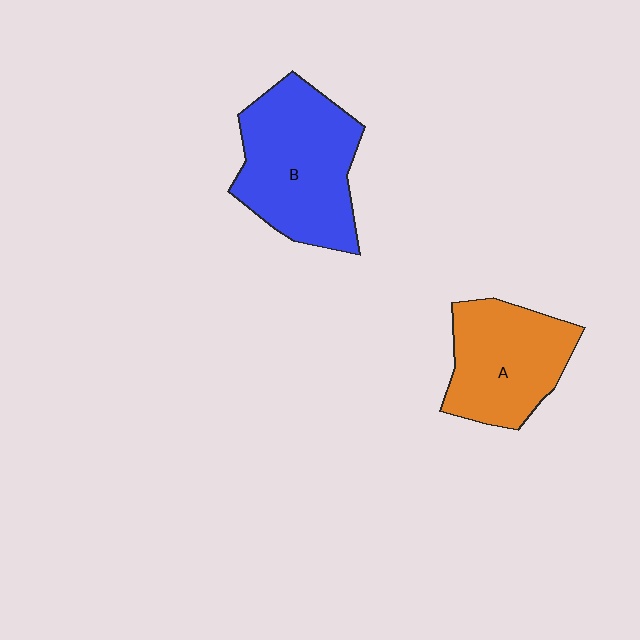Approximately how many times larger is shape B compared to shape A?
Approximately 1.3 times.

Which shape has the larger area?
Shape B (blue).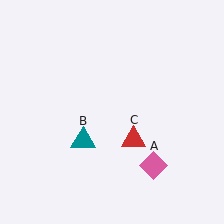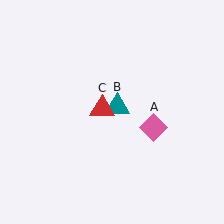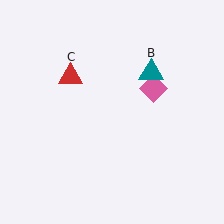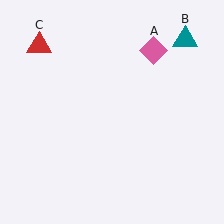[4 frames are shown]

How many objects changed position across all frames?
3 objects changed position: pink diamond (object A), teal triangle (object B), red triangle (object C).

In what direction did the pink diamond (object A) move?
The pink diamond (object A) moved up.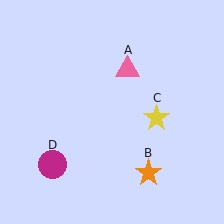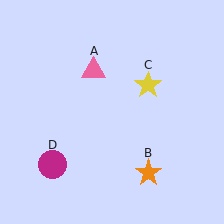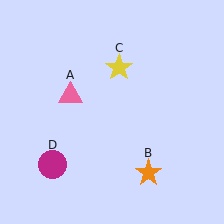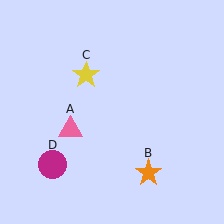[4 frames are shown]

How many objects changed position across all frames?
2 objects changed position: pink triangle (object A), yellow star (object C).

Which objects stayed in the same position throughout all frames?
Orange star (object B) and magenta circle (object D) remained stationary.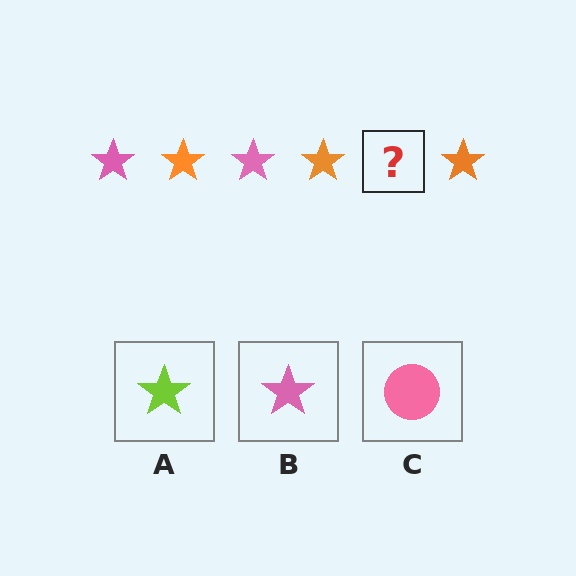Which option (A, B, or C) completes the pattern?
B.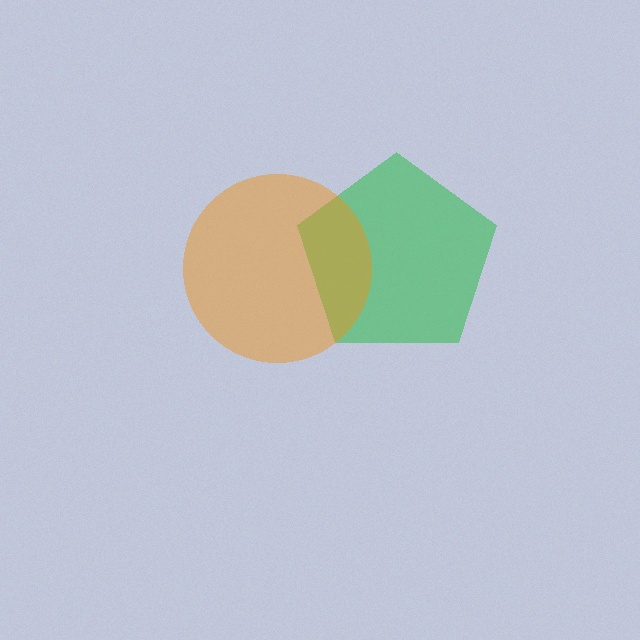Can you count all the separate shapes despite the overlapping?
Yes, there are 2 separate shapes.